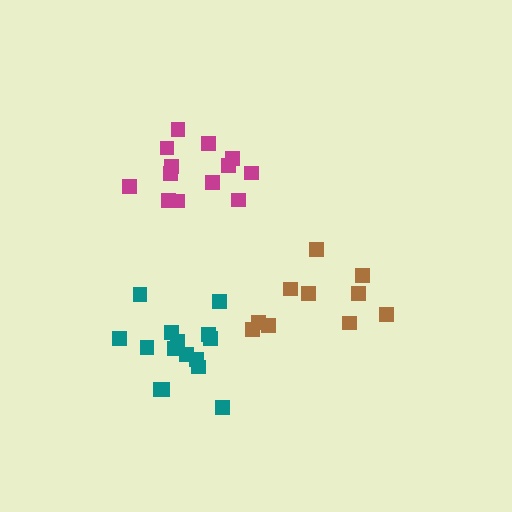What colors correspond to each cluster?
The clusters are colored: magenta, brown, teal.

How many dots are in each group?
Group 1: 13 dots, Group 2: 10 dots, Group 3: 15 dots (38 total).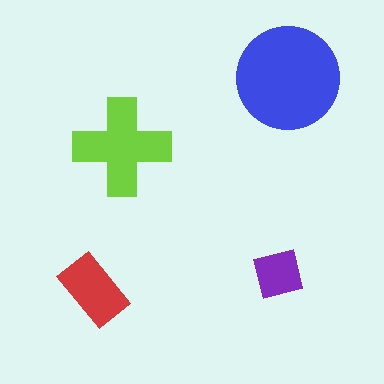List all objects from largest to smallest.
The blue circle, the lime cross, the red rectangle, the purple square.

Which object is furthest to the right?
The blue circle is rightmost.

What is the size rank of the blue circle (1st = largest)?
1st.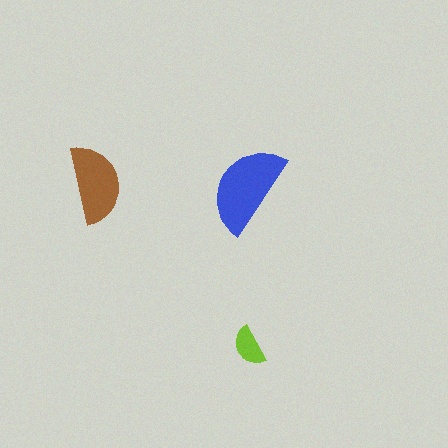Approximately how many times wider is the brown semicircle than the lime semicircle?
About 2 times wider.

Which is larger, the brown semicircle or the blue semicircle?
The blue one.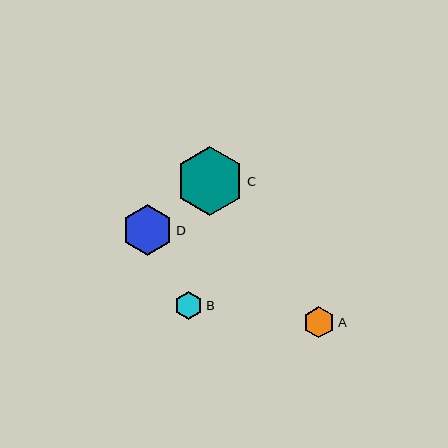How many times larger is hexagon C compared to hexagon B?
Hexagon C is approximately 2.4 times the size of hexagon B.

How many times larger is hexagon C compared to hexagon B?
Hexagon C is approximately 2.4 times the size of hexagon B.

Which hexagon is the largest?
Hexagon C is the largest with a size of approximately 68 pixels.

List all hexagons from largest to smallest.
From largest to smallest: C, D, A, B.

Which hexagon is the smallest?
Hexagon B is the smallest with a size of approximately 29 pixels.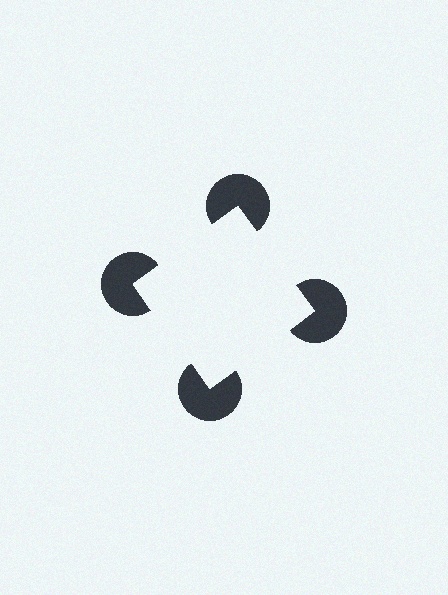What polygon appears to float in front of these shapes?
An illusory square — its edges are inferred from the aligned wedge cuts in the pac-man discs, not physically drawn.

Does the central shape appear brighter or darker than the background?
It typically appears slightly brighter than the background, even though no actual brightness change is drawn.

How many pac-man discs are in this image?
There are 4 — one at each vertex of the illusory square.